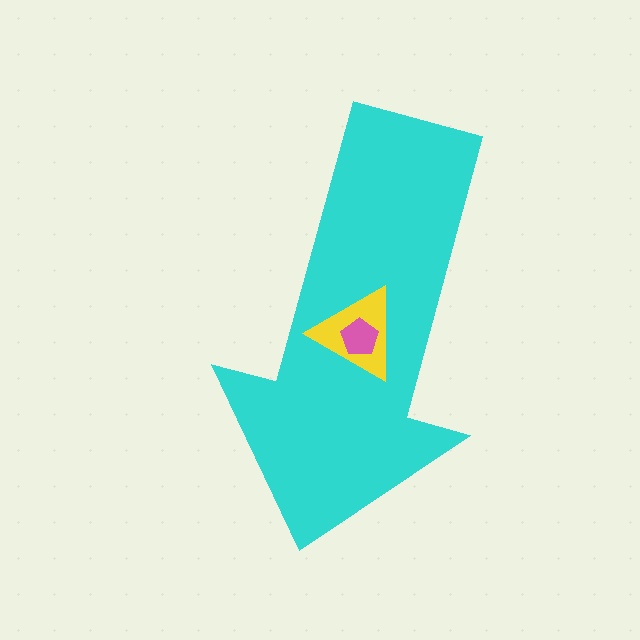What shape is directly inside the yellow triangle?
The pink pentagon.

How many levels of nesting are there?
3.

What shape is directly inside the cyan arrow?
The yellow triangle.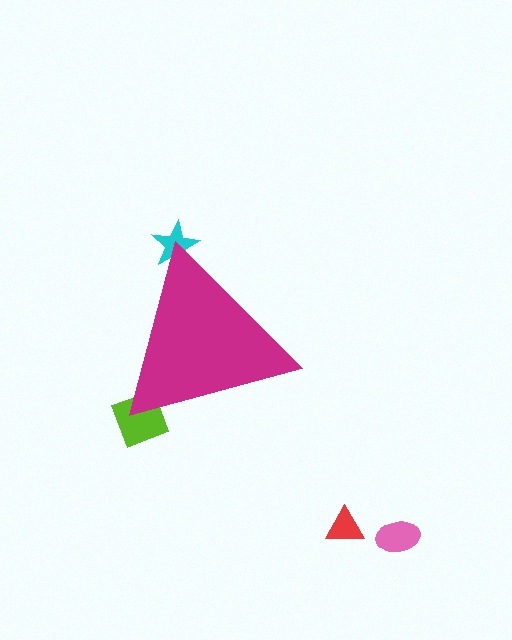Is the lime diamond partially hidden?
Yes, the lime diamond is partially hidden behind the magenta triangle.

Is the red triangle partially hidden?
No, the red triangle is fully visible.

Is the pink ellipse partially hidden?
No, the pink ellipse is fully visible.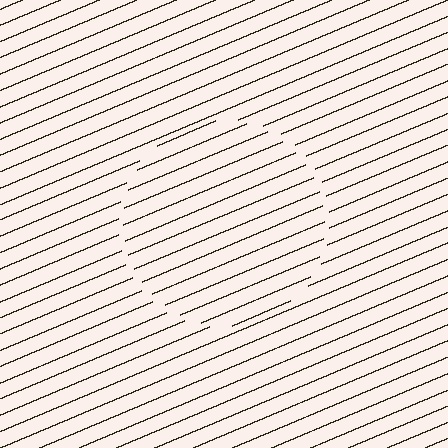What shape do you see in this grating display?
An illusory circle. The interior of the shape contains the same grating, shifted by half a period — the contour is defined by the phase discontinuity where line-ends from the inner and outer gratings abut.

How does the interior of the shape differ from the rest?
The interior of the shape contains the same grating, shifted by half a period — the contour is defined by the phase discontinuity where line-ends from the inner and outer gratings abut.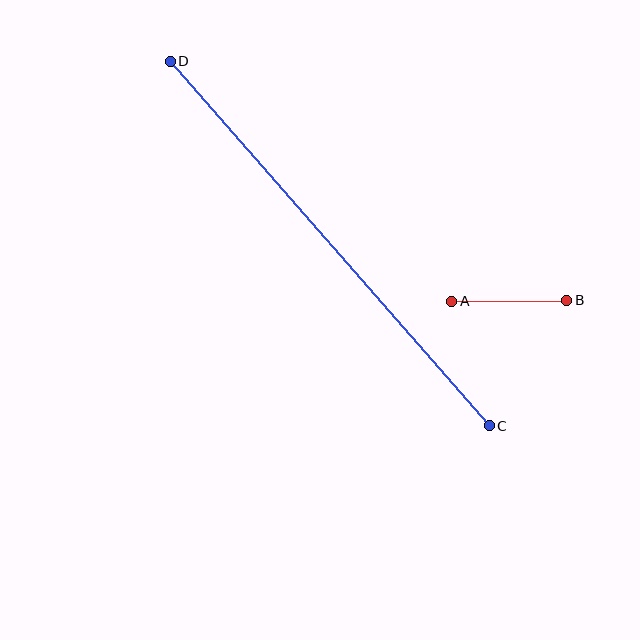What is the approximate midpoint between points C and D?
The midpoint is at approximately (330, 243) pixels.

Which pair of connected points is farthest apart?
Points C and D are farthest apart.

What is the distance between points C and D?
The distance is approximately 484 pixels.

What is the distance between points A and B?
The distance is approximately 115 pixels.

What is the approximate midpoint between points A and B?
The midpoint is at approximately (509, 301) pixels.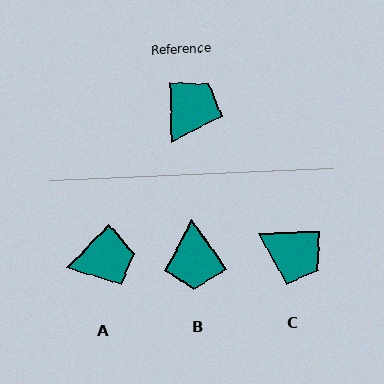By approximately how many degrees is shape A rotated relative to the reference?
Approximately 45 degrees clockwise.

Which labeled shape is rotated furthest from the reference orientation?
B, about 146 degrees away.